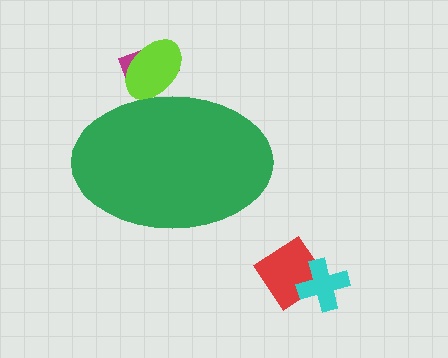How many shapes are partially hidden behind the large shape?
2 shapes are partially hidden.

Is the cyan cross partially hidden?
No, the cyan cross is fully visible.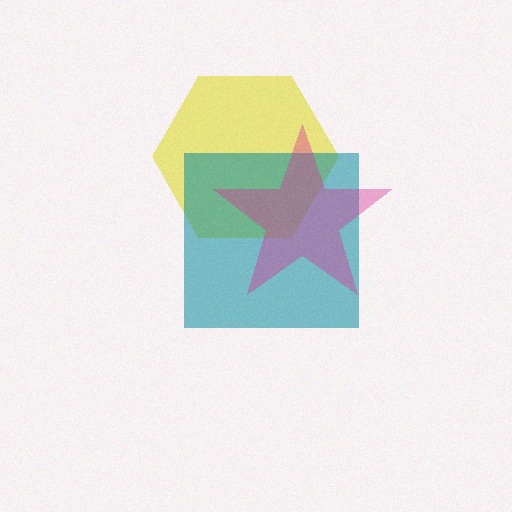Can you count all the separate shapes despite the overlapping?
Yes, there are 3 separate shapes.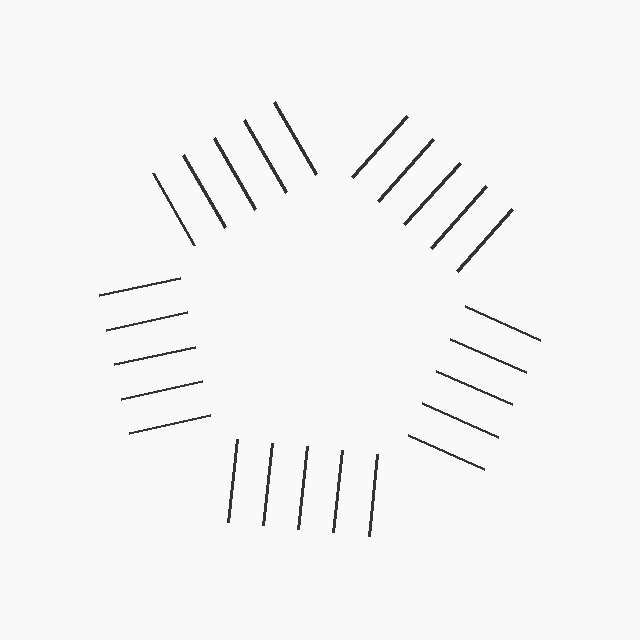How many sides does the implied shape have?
5 sides — the line-ends trace a pentagon.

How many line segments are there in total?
25 — 5 along each of the 5 edges.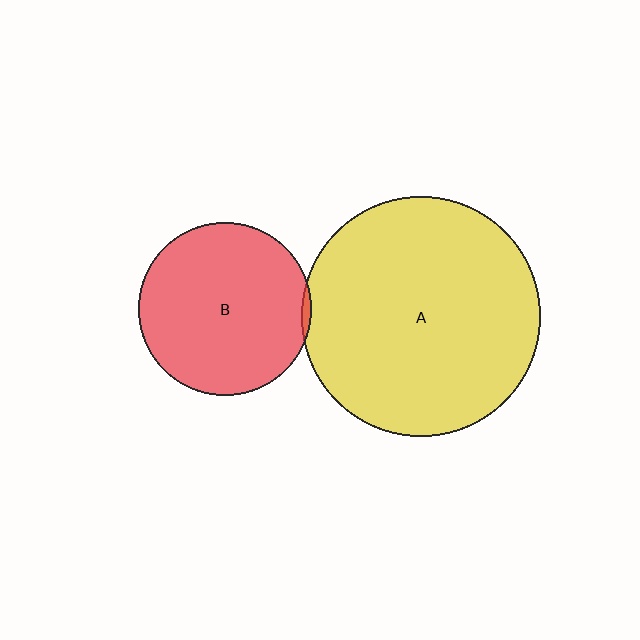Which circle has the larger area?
Circle A (yellow).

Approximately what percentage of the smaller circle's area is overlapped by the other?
Approximately 5%.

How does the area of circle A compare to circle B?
Approximately 1.9 times.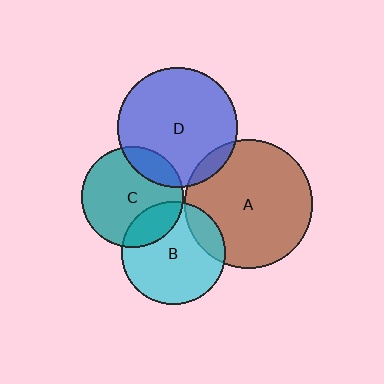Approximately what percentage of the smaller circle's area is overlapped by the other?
Approximately 15%.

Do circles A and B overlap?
Yes.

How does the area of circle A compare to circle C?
Approximately 1.6 times.